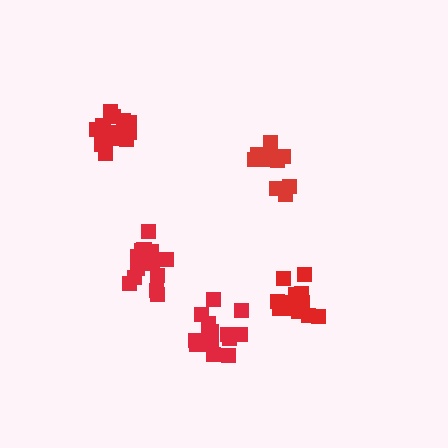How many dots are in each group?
Group 1: 12 dots, Group 2: 10 dots, Group 3: 14 dots, Group 4: 16 dots, Group 5: 16 dots (68 total).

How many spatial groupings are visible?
There are 5 spatial groupings.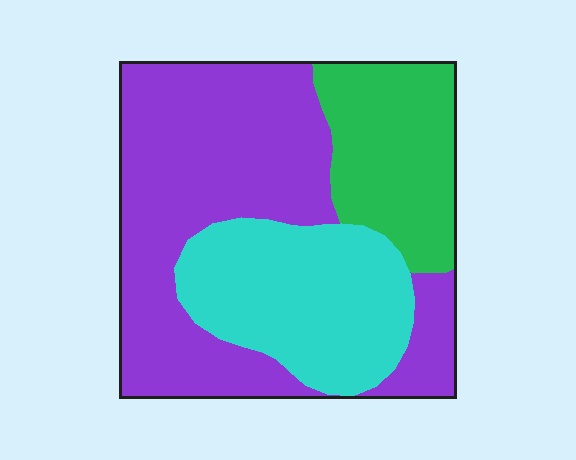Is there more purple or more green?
Purple.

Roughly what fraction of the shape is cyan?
Cyan takes up between a quarter and a half of the shape.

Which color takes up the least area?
Green, at roughly 20%.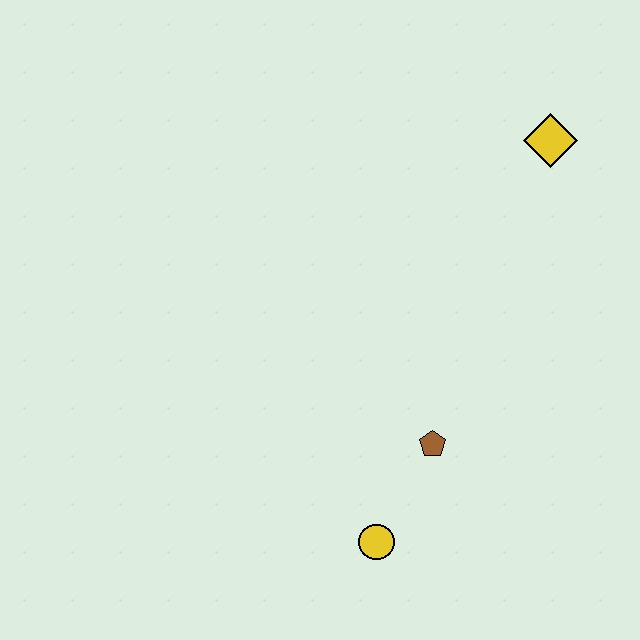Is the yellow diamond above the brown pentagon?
Yes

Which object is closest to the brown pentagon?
The yellow circle is closest to the brown pentagon.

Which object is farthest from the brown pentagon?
The yellow diamond is farthest from the brown pentagon.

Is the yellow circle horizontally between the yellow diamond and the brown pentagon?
No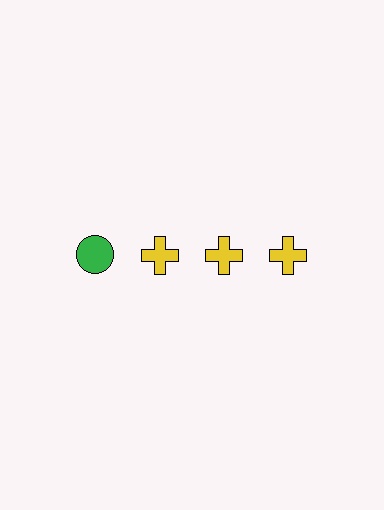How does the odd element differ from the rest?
It differs in both color (green instead of yellow) and shape (circle instead of cross).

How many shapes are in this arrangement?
There are 4 shapes arranged in a grid pattern.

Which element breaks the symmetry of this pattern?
The green circle in the top row, leftmost column breaks the symmetry. All other shapes are yellow crosses.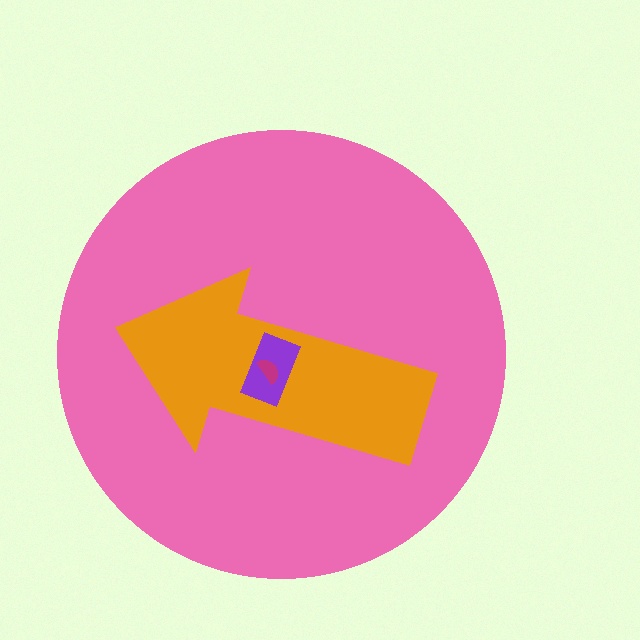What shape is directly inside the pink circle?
The orange arrow.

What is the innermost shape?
The magenta semicircle.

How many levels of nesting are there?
4.